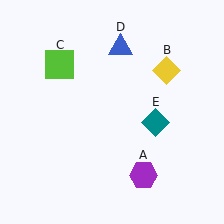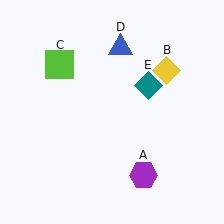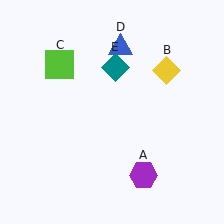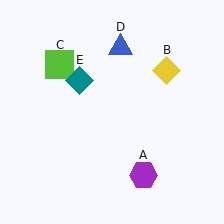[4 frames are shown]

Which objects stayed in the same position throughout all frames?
Purple hexagon (object A) and yellow diamond (object B) and lime square (object C) and blue triangle (object D) remained stationary.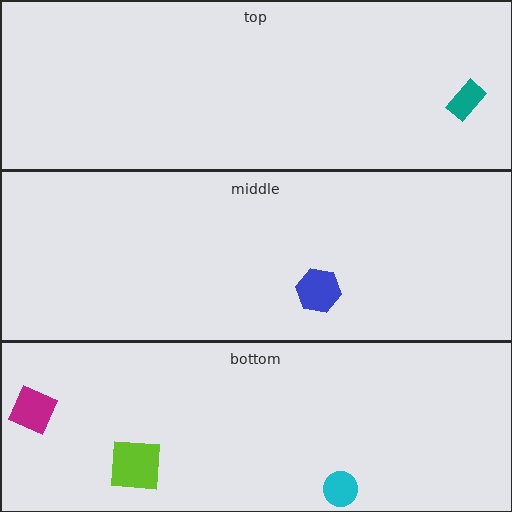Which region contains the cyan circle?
The bottom region.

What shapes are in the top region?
The teal rectangle.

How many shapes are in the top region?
1.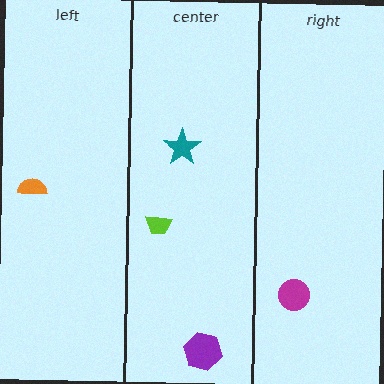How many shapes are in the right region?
1.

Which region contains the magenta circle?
The right region.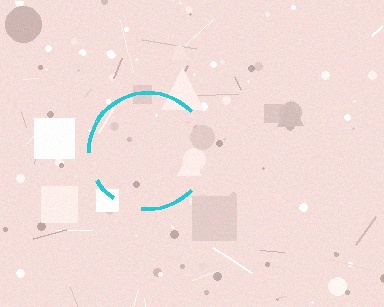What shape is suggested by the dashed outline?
The dashed outline suggests a circle.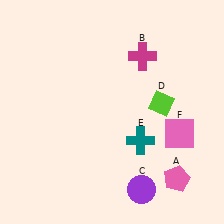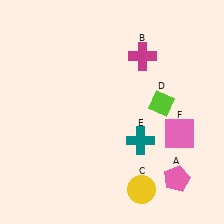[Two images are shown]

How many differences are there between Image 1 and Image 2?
There is 1 difference between the two images.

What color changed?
The circle (C) changed from purple in Image 1 to yellow in Image 2.